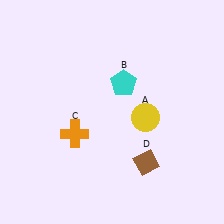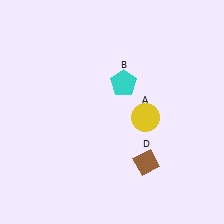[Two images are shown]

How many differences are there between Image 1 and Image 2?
There is 1 difference between the two images.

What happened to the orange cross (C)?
The orange cross (C) was removed in Image 2. It was in the bottom-left area of Image 1.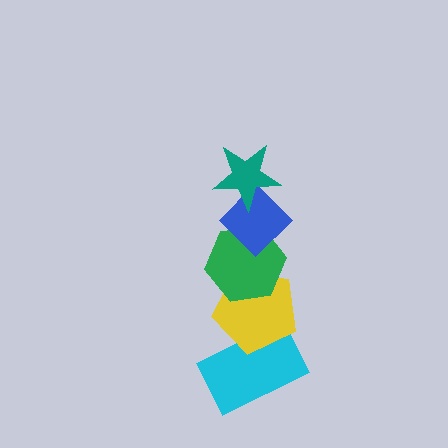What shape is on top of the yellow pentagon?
The green hexagon is on top of the yellow pentagon.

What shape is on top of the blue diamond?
The teal star is on top of the blue diamond.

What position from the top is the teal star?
The teal star is 1st from the top.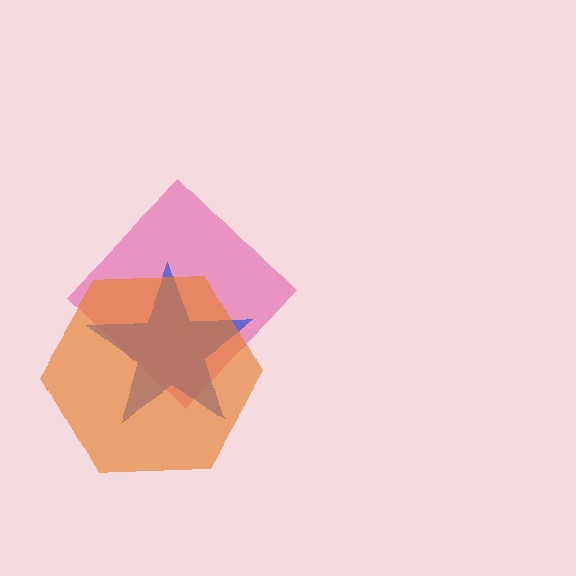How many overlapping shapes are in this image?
There are 3 overlapping shapes in the image.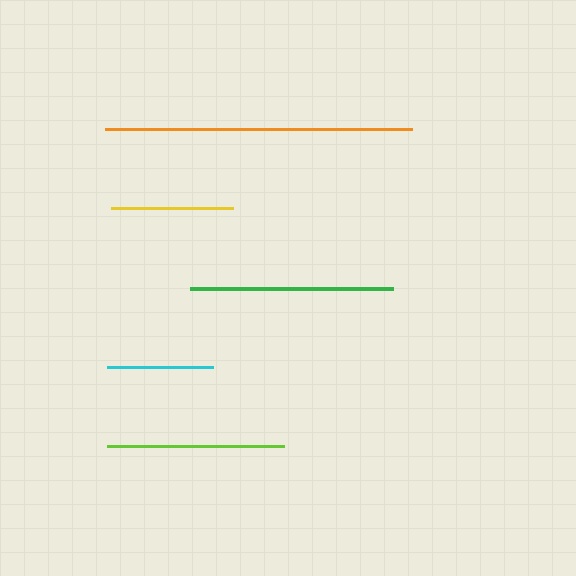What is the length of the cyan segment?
The cyan segment is approximately 106 pixels long.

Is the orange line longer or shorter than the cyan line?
The orange line is longer than the cyan line.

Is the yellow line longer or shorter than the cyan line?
The yellow line is longer than the cyan line.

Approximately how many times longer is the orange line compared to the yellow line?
The orange line is approximately 2.5 times the length of the yellow line.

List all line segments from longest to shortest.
From longest to shortest: orange, green, lime, yellow, cyan.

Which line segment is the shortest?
The cyan line is the shortest at approximately 106 pixels.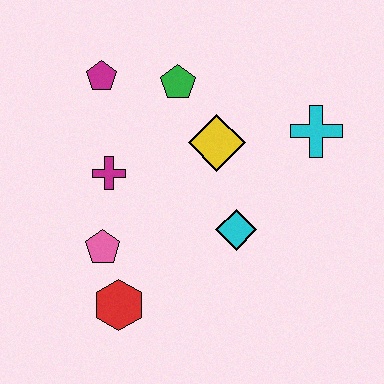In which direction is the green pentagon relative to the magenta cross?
The green pentagon is above the magenta cross.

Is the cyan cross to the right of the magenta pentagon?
Yes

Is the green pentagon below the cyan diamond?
No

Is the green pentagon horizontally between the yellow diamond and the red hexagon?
Yes